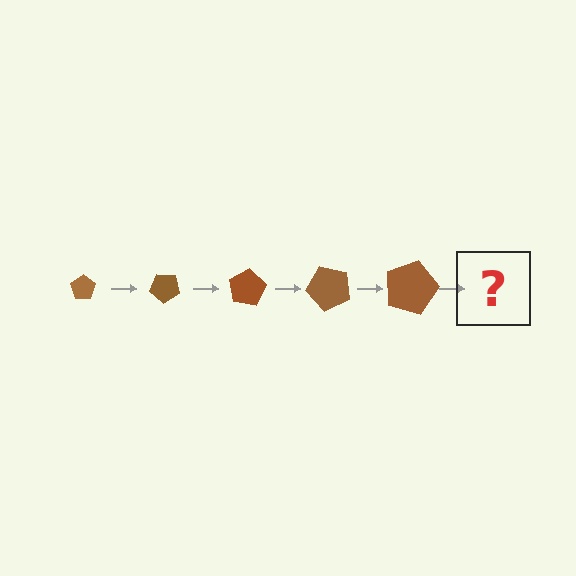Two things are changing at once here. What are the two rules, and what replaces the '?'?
The two rules are that the pentagon grows larger each step and it rotates 40 degrees each step. The '?' should be a pentagon, larger than the previous one and rotated 200 degrees from the start.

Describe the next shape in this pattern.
It should be a pentagon, larger than the previous one and rotated 200 degrees from the start.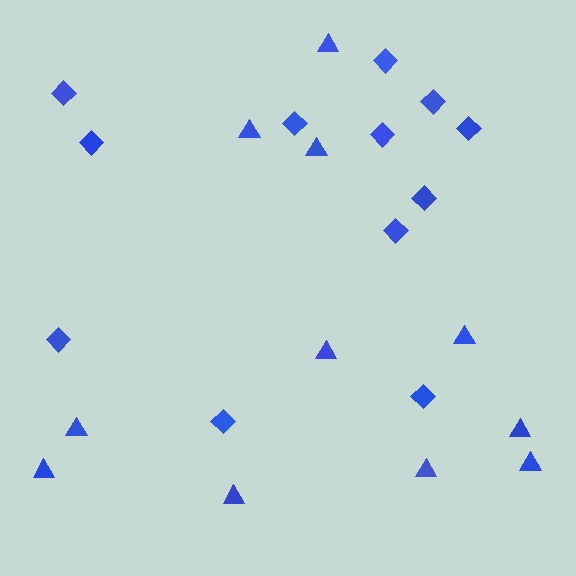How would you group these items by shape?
There are 2 groups: one group of diamonds (12) and one group of triangles (11).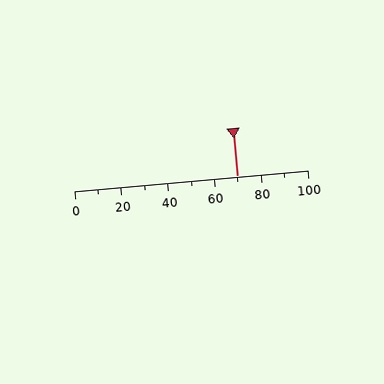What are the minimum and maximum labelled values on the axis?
The axis runs from 0 to 100.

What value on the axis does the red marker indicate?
The marker indicates approximately 70.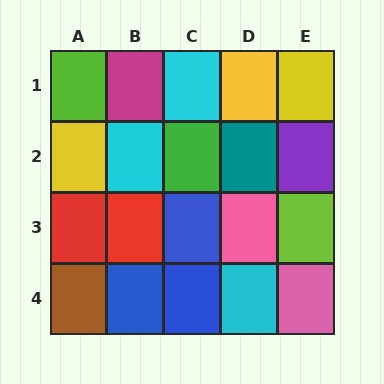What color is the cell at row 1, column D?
Yellow.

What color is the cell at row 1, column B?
Magenta.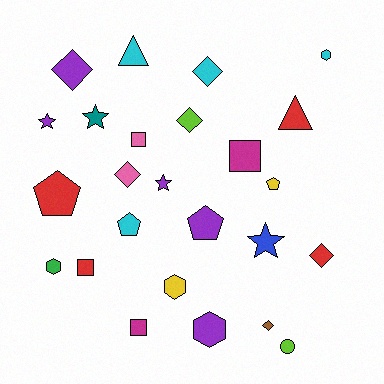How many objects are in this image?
There are 25 objects.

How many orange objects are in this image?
There are no orange objects.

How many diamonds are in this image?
There are 6 diamonds.